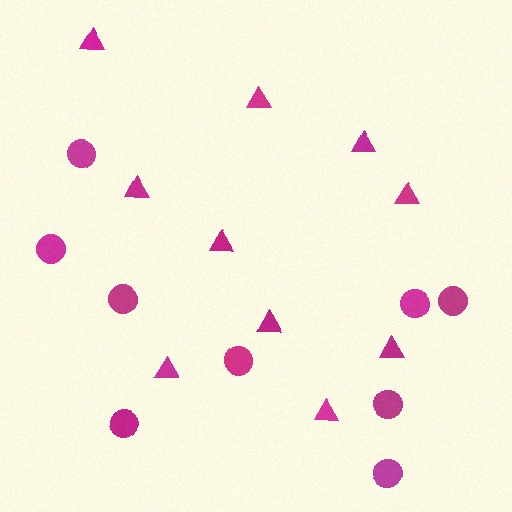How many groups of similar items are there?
There are 2 groups: one group of circles (9) and one group of triangles (10).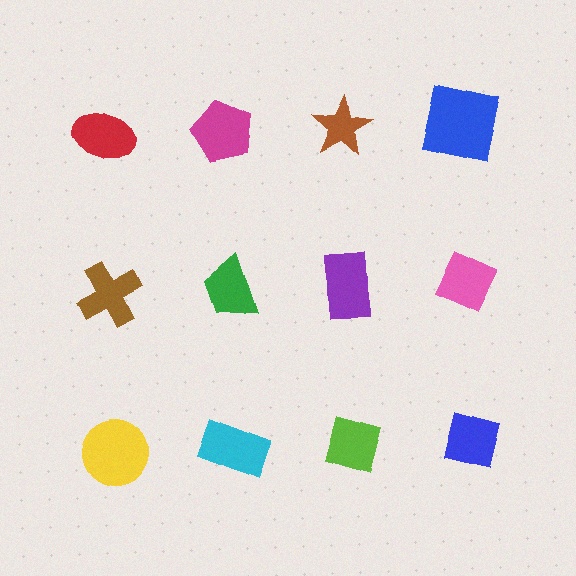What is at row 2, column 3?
A purple rectangle.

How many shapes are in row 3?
4 shapes.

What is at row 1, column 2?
A magenta pentagon.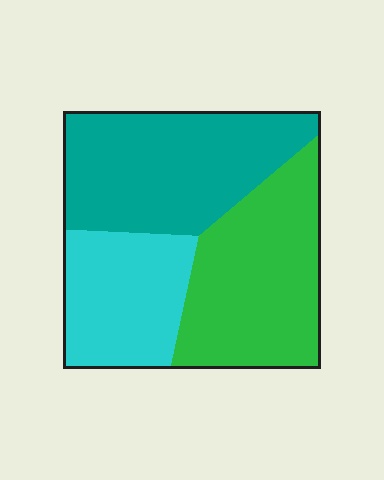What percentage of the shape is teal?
Teal takes up between a third and a half of the shape.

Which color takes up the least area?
Cyan, at roughly 25%.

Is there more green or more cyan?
Green.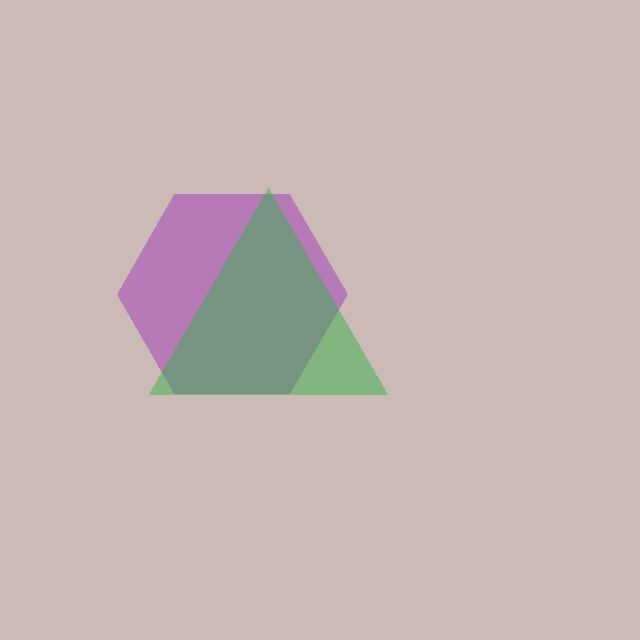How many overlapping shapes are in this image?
There are 2 overlapping shapes in the image.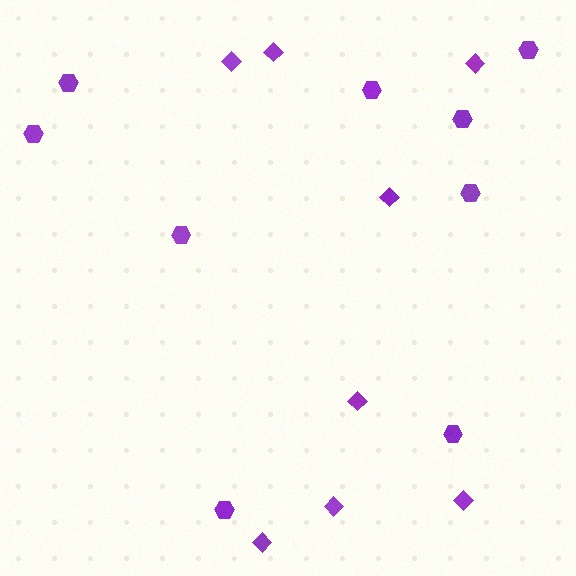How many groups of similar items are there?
There are 2 groups: one group of hexagons (9) and one group of diamonds (8).